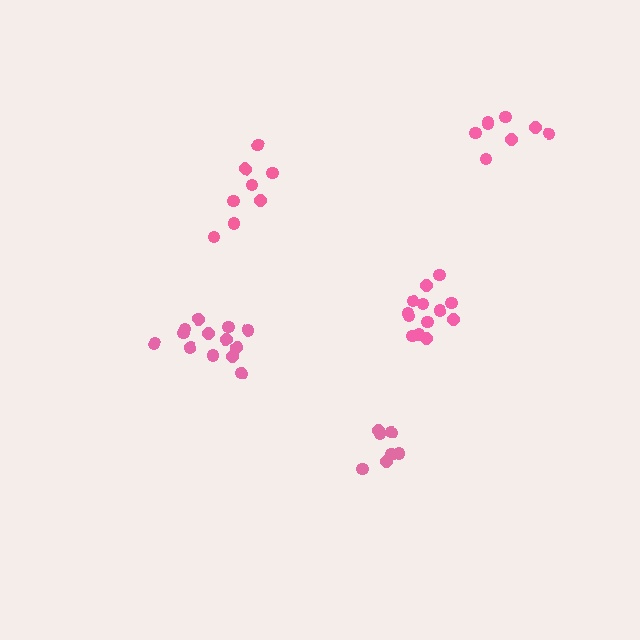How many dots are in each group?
Group 1: 8 dots, Group 2: 8 dots, Group 3: 13 dots, Group 4: 7 dots, Group 5: 13 dots (49 total).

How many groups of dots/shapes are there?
There are 5 groups.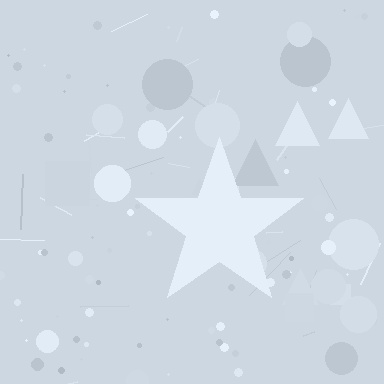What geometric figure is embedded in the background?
A star is embedded in the background.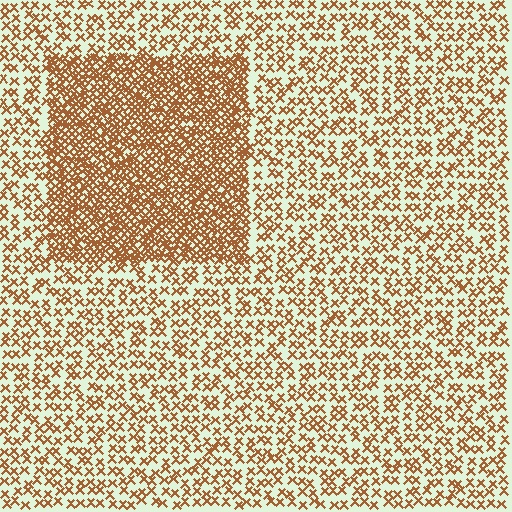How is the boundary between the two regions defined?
The boundary is defined by a change in element density (approximately 2.4x ratio). All elements are the same color, size, and shape.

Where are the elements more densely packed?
The elements are more densely packed inside the rectangle boundary.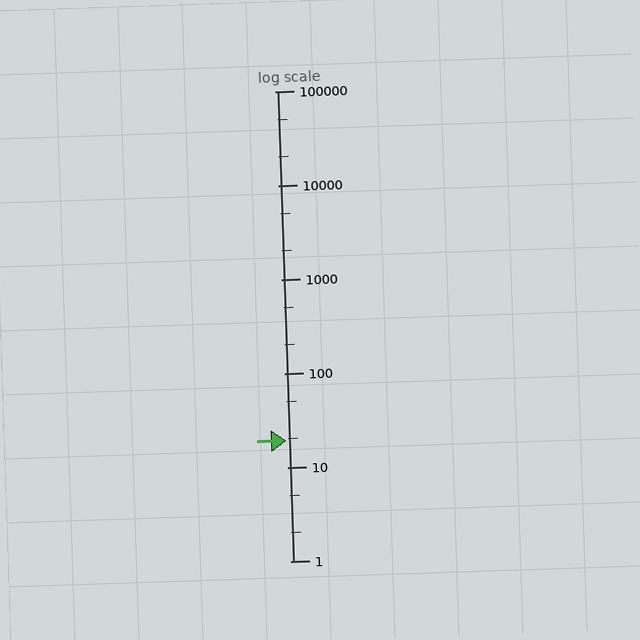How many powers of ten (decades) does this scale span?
The scale spans 5 decades, from 1 to 100000.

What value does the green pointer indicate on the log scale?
The pointer indicates approximately 19.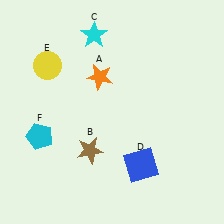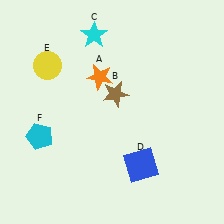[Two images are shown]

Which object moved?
The brown star (B) moved up.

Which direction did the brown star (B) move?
The brown star (B) moved up.